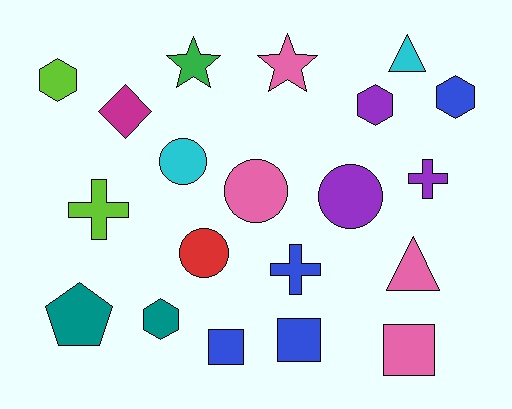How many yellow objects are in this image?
There are no yellow objects.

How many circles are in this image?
There are 4 circles.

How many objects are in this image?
There are 20 objects.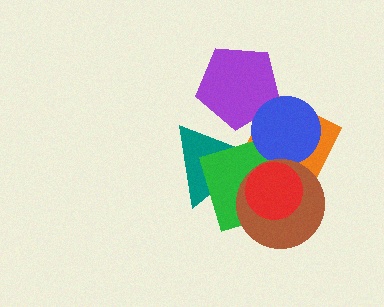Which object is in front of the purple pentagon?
The blue circle is in front of the purple pentagon.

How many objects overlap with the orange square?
4 objects overlap with the orange square.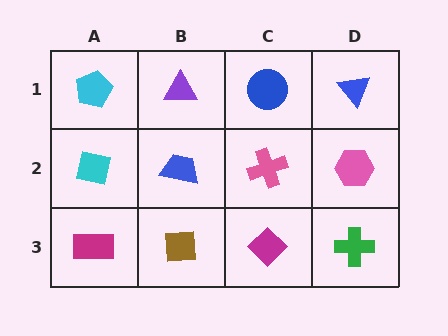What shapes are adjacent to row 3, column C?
A pink cross (row 2, column C), a brown square (row 3, column B), a green cross (row 3, column D).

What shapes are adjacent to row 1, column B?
A blue trapezoid (row 2, column B), a cyan pentagon (row 1, column A), a blue circle (row 1, column C).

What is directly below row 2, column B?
A brown square.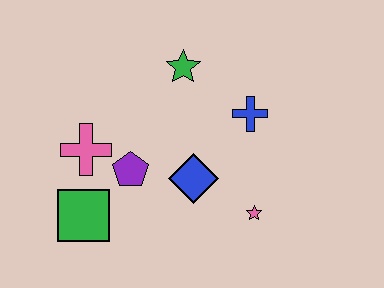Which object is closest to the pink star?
The blue diamond is closest to the pink star.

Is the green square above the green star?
No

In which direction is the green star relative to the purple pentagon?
The green star is above the purple pentagon.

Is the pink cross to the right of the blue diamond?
No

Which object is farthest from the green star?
The green square is farthest from the green star.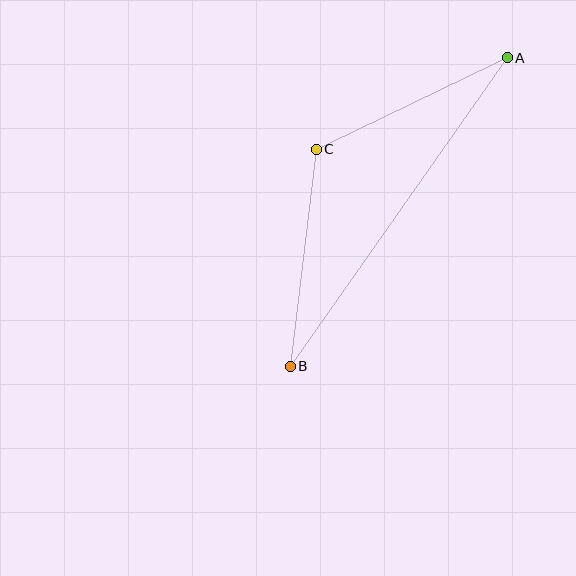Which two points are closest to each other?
Points A and C are closest to each other.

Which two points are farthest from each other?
Points A and B are farthest from each other.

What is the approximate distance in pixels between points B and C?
The distance between B and C is approximately 218 pixels.